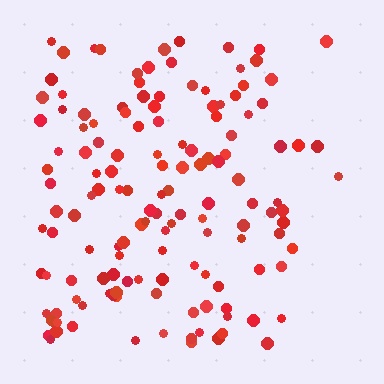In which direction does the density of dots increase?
From right to left, with the left side densest.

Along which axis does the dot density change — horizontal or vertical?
Horizontal.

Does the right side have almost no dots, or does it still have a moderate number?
Still a moderate number, just noticeably fewer than the left.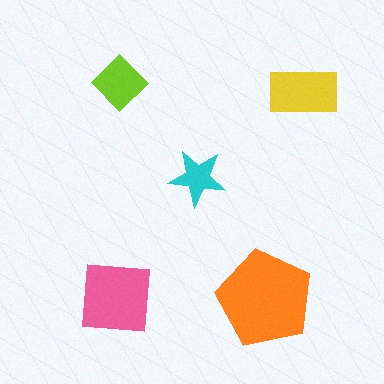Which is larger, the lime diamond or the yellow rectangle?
The yellow rectangle.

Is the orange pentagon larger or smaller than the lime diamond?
Larger.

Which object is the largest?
The orange pentagon.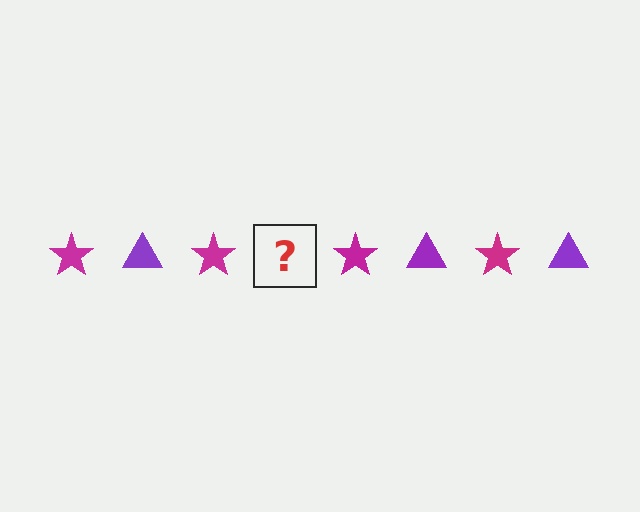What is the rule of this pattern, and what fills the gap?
The rule is that the pattern alternates between magenta star and purple triangle. The gap should be filled with a purple triangle.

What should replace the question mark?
The question mark should be replaced with a purple triangle.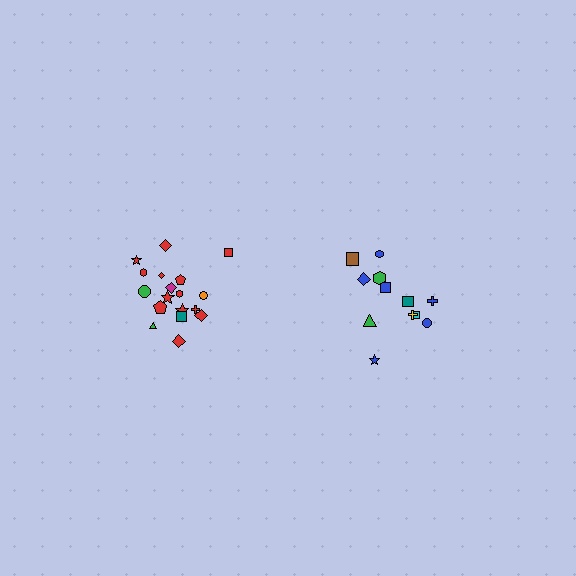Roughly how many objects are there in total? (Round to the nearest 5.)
Roughly 30 objects in total.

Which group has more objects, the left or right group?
The left group.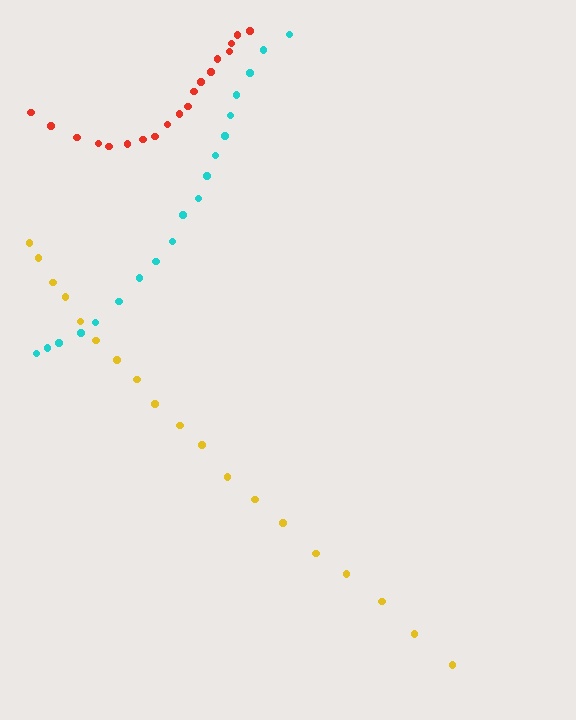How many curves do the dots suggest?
There are 3 distinct paths.